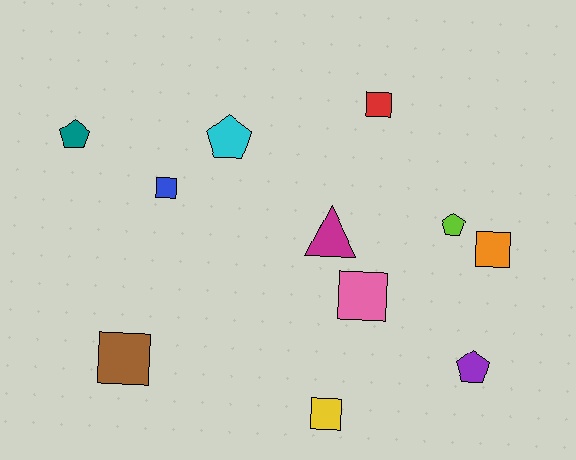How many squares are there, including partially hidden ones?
There are 6 squares.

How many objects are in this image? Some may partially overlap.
There are 11 objects.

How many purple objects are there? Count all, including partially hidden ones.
There is 1 purple object.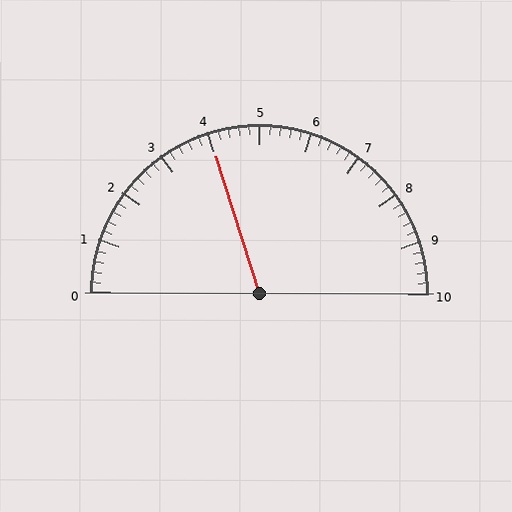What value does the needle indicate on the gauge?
The needle indicates approximately 4.0.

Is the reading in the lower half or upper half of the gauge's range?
The reading is in the lower half of the range (0 to 10).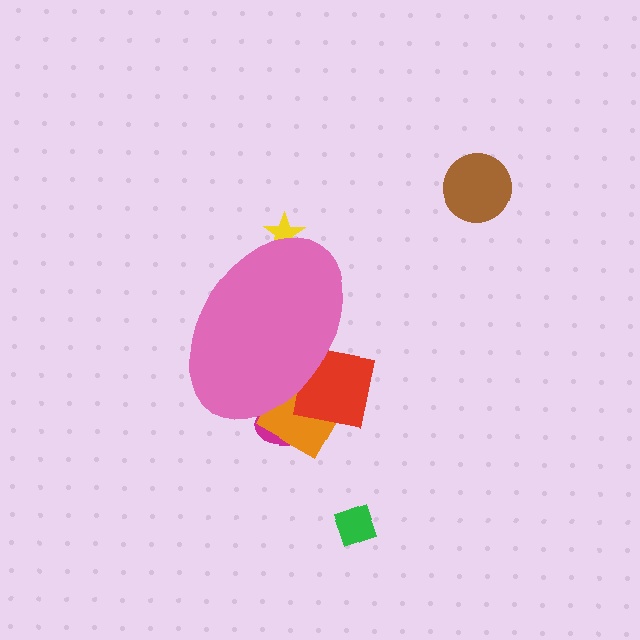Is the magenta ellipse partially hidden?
Yes, the magenta ellipse is partially hidden behind the pink ellipse.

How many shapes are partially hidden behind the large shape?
4 shapes are partially hidden.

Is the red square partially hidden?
Yes, the red square is partially hidden behind the pink ellipse.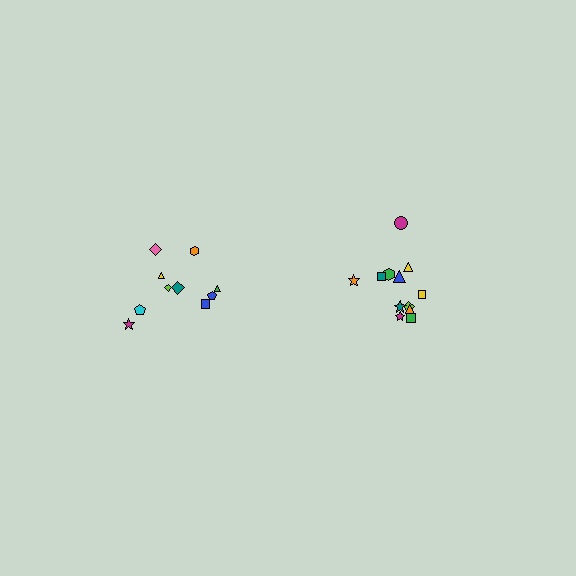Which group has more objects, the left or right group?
The right group.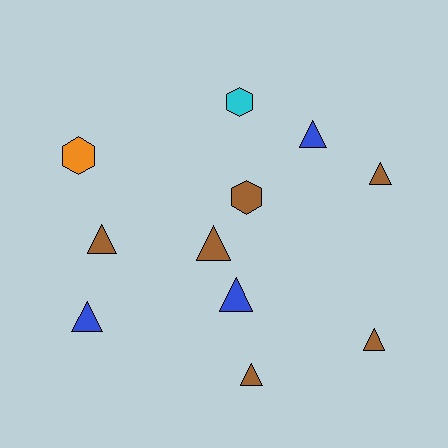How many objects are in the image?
There are 11 objects.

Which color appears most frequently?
Brown, with 6 objects.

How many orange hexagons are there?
There is 1 orange hexagon.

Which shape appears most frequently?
Triangle, with 8 objects.